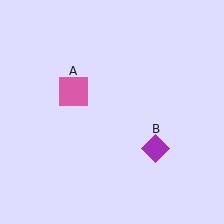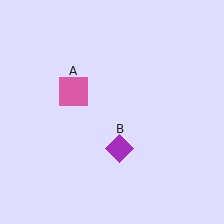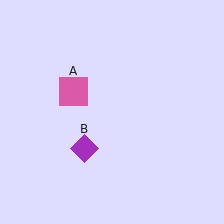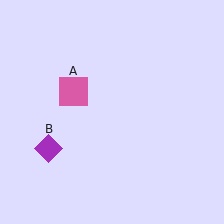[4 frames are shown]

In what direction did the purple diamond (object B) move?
The purple diamond (object B) moved left.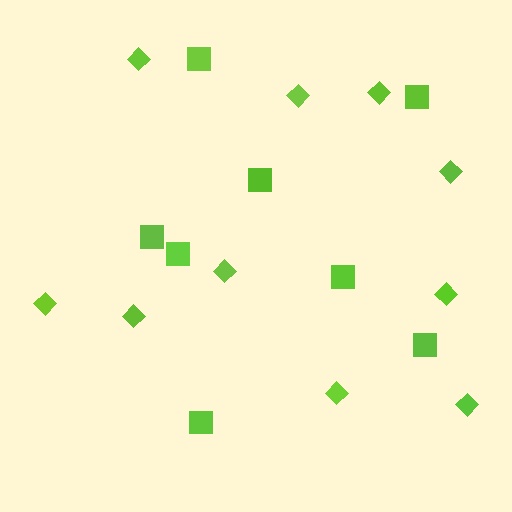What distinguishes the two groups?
There are 2 groups: one group of diamonds (10) and one group of squares (8).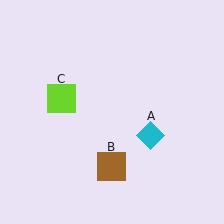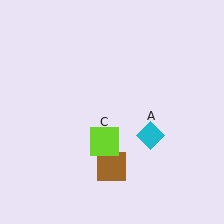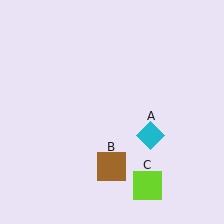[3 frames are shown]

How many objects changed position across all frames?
1 object changed position: lime square (object C).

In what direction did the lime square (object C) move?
The lime square (object C) moved down and to the right.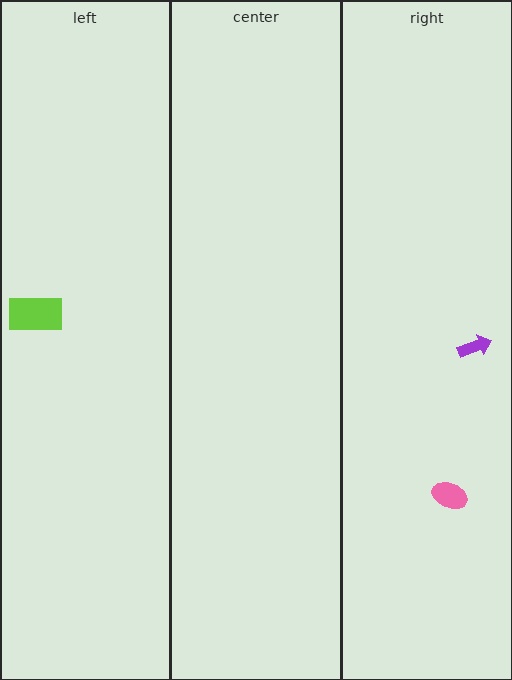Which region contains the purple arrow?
The right region.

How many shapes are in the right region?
2.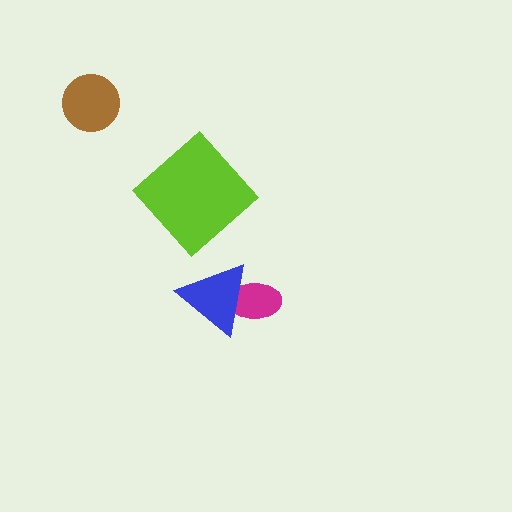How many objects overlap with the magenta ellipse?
1 object overlaps with the magenta ellipse.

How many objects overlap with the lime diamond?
0 objects overlap with the lime diamond.